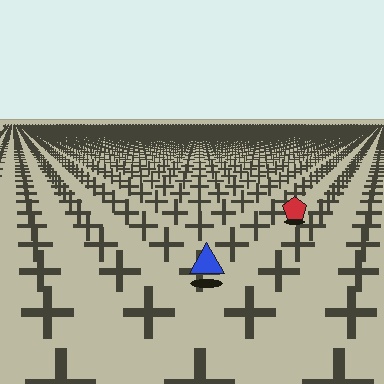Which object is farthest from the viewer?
The red pentagon is farthest from the viewer. It appears smaller and the ground texture around it is denser.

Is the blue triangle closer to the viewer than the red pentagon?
Yes. The blue triangle is closer — you can tell from the texture gradient: the ground texture is coarser near it.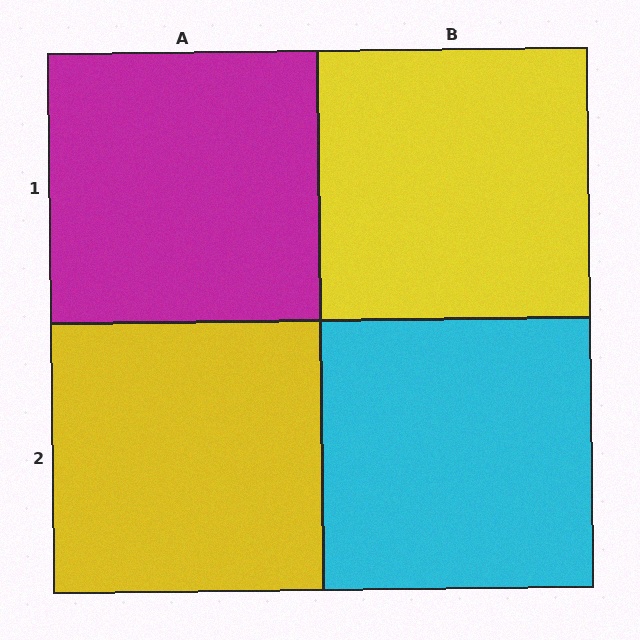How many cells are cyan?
1 cell is cyan.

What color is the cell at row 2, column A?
Yellow.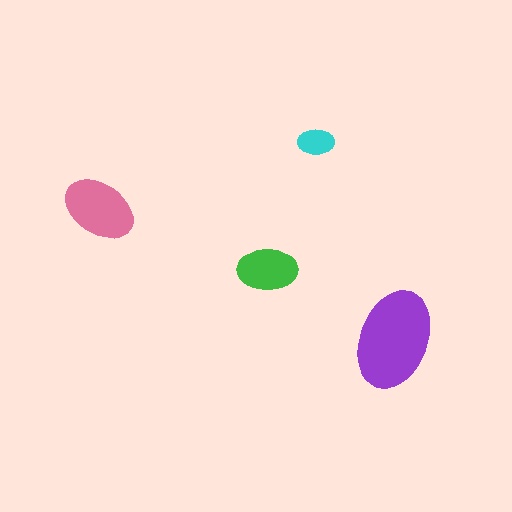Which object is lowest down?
The purple ellipse is bottommost.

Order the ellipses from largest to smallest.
the purple one, the pink one, the green one, the cyan one.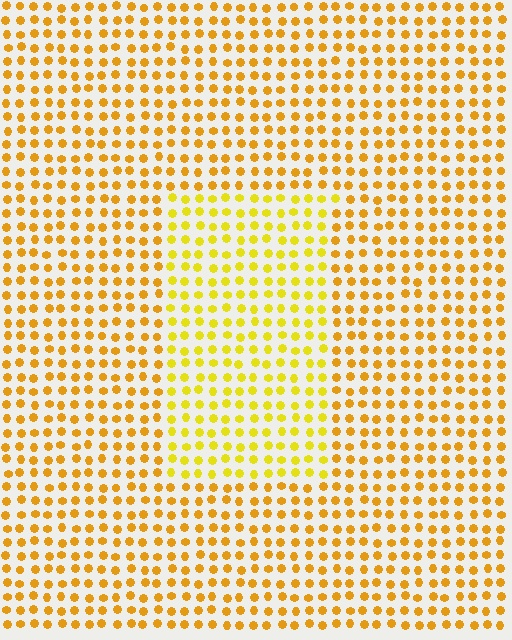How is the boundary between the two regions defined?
The boundary is defined purely by a slight shift in hue (about 20 degrees). Spacing, size, and orientation are identical on both sides.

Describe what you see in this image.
The image is filled with small orange elements in a uniform arrangement. A rectangle-shaped region is visible where the elements are tinted to a slightly different hue, forming a subtle color boundary.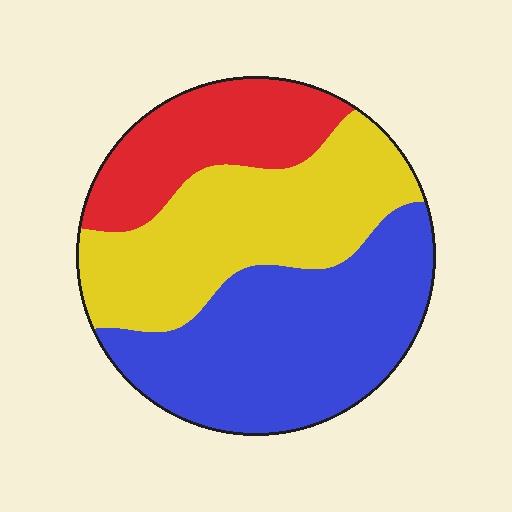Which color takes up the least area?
Red, at roughly 20%.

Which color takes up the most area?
Blue, at roughly 40%.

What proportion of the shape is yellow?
Yellow takes up between a third and a half of the shape.